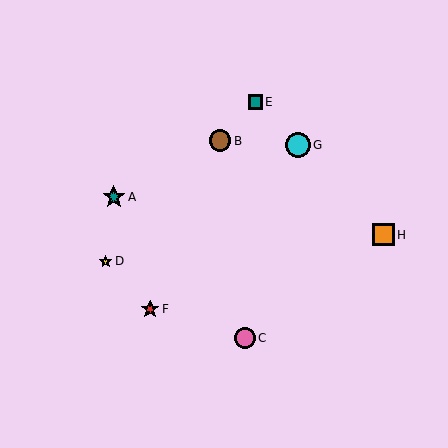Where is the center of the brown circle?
The center of the brown circle is at (220, 141).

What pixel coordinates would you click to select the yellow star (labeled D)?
Click at (106, 261) to select the yellow star D.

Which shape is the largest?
The cyan circle (labeled G) is the largest.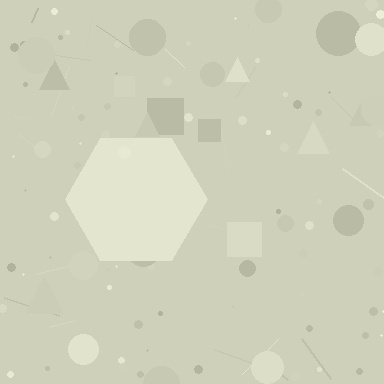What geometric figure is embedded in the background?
A hexagon is embedded in the background.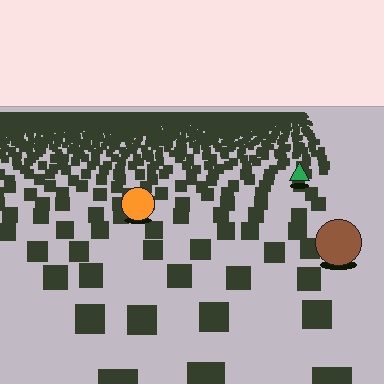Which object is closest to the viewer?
The brown circle is closest. The texture marks near it are larger and more spread out.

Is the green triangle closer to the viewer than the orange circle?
No. The orange circle is closer — you can tell from the texture gradient: the ground texture is coarser near it.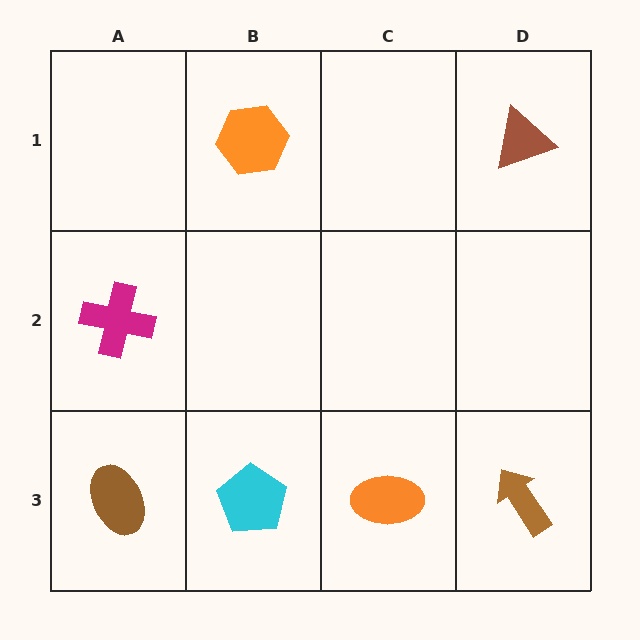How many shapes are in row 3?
4 shapes.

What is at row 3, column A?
A brown ellipse.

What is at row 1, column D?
A brown triangle.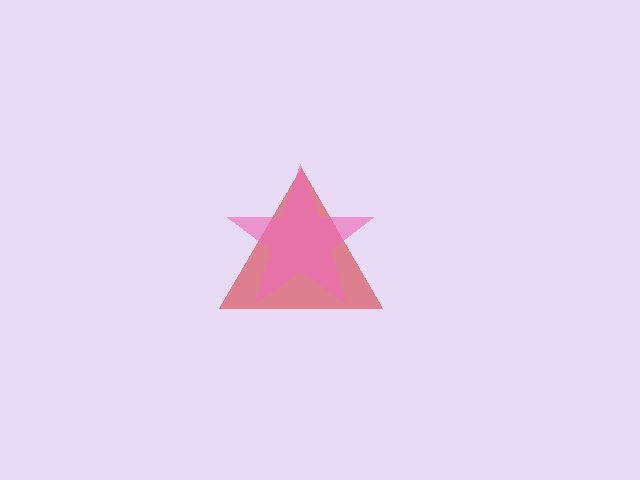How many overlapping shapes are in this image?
There are 2 overlapping shapes in the image.